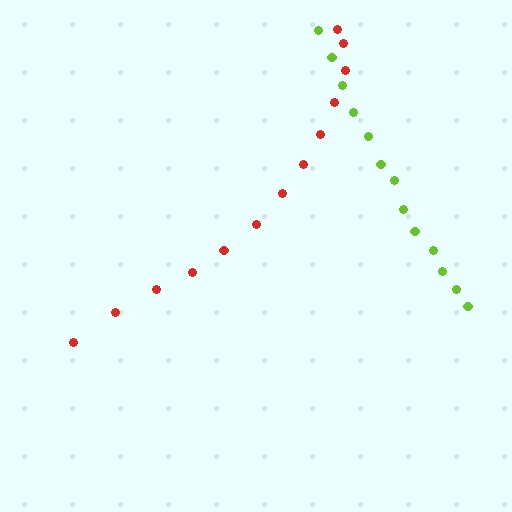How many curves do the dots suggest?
There are 2 distinct paths.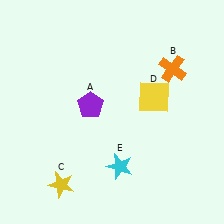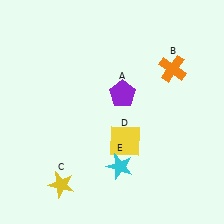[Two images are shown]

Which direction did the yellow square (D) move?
The yellow square (D) moved down.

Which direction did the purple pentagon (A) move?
The purple pentagon (A) moved right.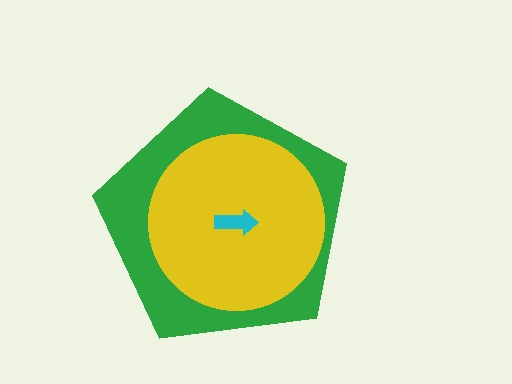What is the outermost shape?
The green pentagon.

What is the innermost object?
The cyan arrow.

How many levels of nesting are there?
3.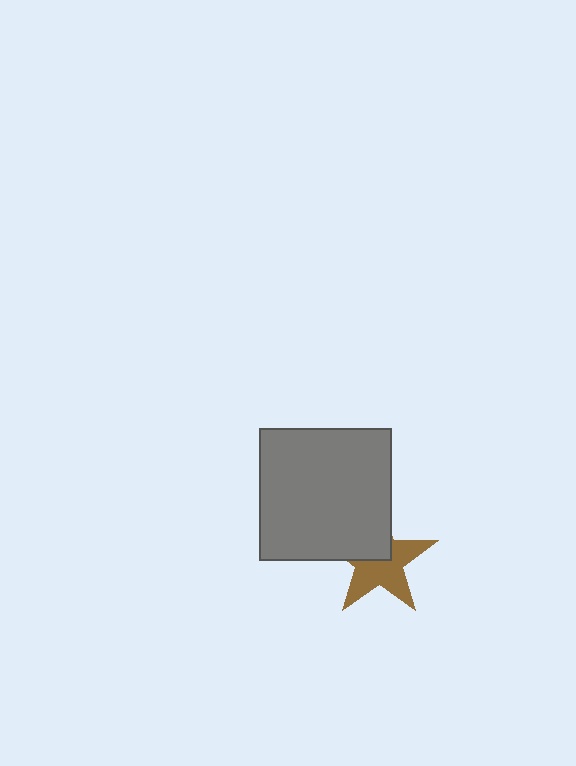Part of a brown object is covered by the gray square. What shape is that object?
It is a star.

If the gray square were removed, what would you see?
You would see the complete brown star.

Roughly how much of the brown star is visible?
About half of it is visible (roughly 59%).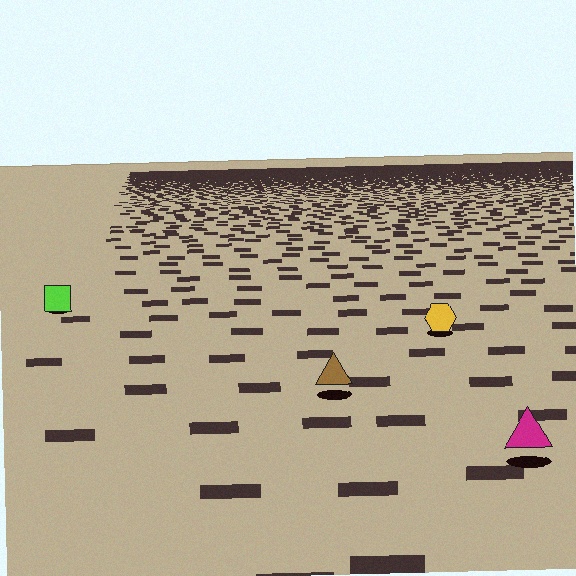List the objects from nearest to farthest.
From nearest to farthest: the magenta triangle, the brown triangle, the yellow hexagon, the lime square.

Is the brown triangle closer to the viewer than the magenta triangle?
No. The magenta triangle is closer — you can tell from the texture gradient: the ground texture is coarser near it.